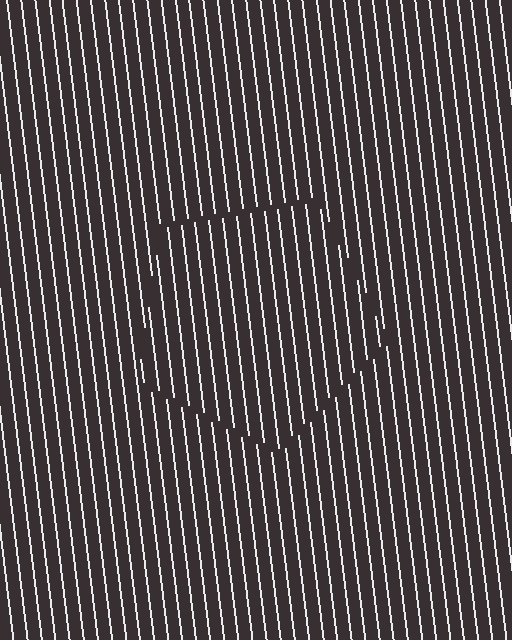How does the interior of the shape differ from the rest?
The interior of the shape contains the same grating, shifted by half a period — the contour is defined by the phase discontinuity where line-ends from the inner and outer gratings abut.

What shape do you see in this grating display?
An illusory pentagon. The interior of the shape contains the same grating, shifted by half a period — the contour is defined by the phase discontinuity where line-ends from the inner and outer gratings abut.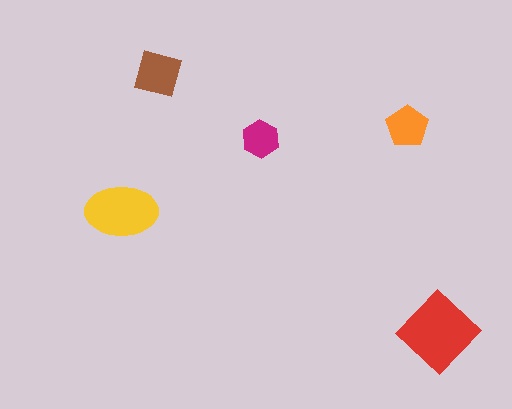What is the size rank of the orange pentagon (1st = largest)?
4th.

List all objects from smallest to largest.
The magenta hexagon, the orange pentagon, the brown square, the yellow ellipse, the red diamond.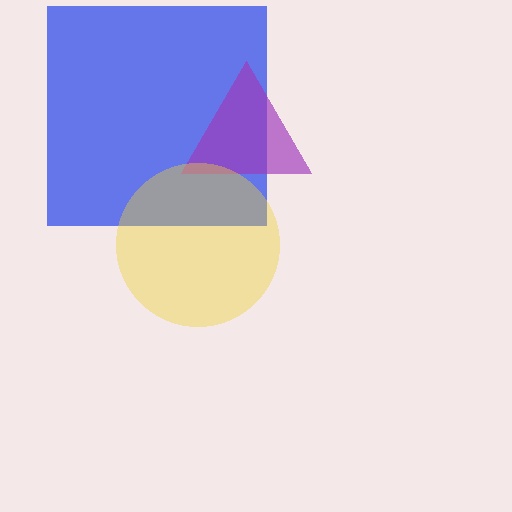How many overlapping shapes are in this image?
There are 3 overlapping shapes in the image.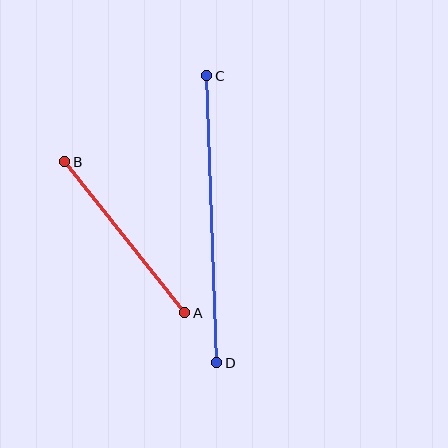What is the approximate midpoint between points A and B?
The midpoint is at approximately (125, 237) pixels.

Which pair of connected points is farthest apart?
Points C and D are farthest apart.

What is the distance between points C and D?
The distance is approximately 287 pixels.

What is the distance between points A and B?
The distance is approximately 193 pixels.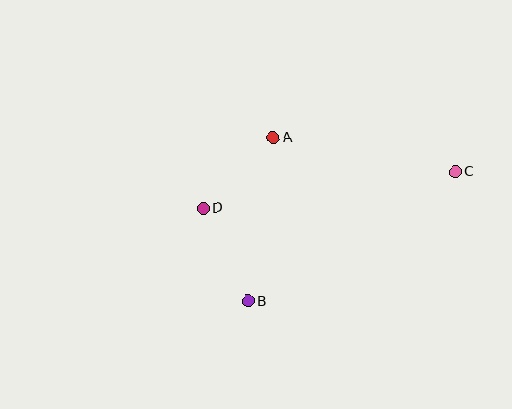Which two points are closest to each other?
Points A and D are closest to each other.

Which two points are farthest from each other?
Points C and D are farthest from each other.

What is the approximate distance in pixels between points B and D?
The distance between B and D is approximately 103 pixels.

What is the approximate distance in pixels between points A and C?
The distance between A and C is approximately 185 pixels.